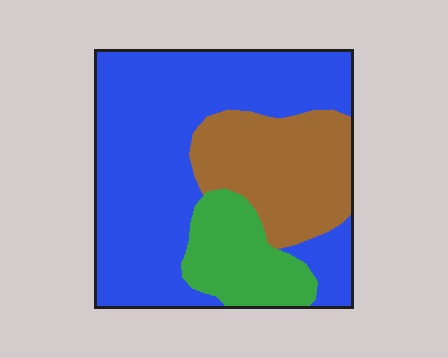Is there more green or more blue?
Blue.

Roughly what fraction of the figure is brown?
Brown covers about 25% of the figure.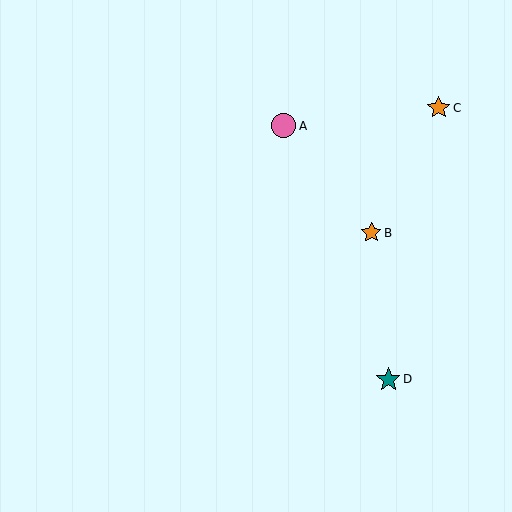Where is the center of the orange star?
The center of the orange star is at (439, 108).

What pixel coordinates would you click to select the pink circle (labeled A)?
Click at (283, 126) to select the pink circle A.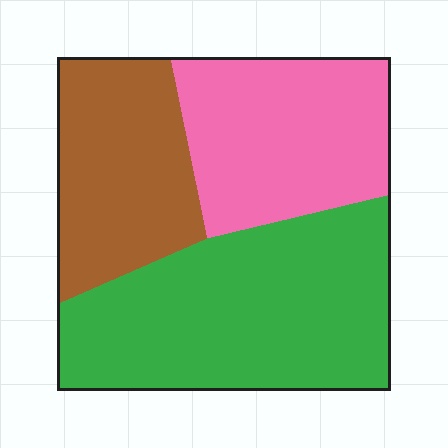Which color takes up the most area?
Green, at roughly 45%.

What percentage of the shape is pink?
Pink covers 29% of the shape.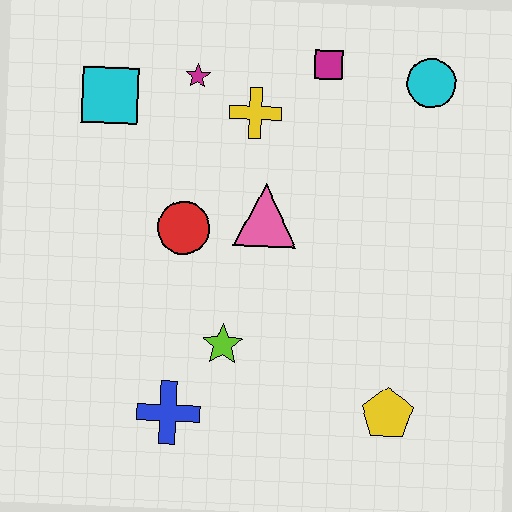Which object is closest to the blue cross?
The lime star is closest to the blue cross.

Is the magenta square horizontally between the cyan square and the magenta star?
No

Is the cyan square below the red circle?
No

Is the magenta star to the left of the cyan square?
No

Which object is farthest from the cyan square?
The yellow pentagon is farthest from the cyan square.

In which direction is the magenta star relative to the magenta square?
The magenta star is to the left of the magenta square.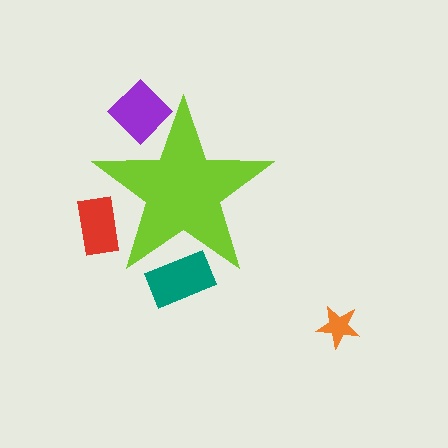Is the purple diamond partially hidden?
Yes, the purple diamond is partially hidden behind the lime star.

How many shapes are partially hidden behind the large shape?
3 shapes are partially hidden.